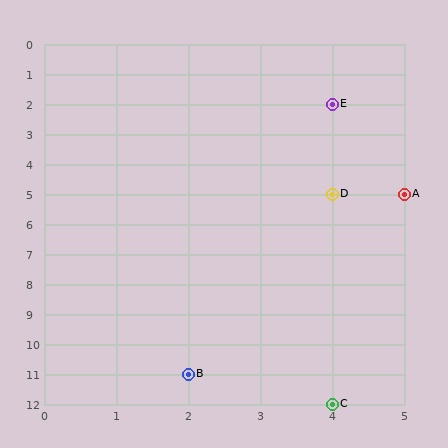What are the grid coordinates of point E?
Point E is at grid coordinates (4, 2).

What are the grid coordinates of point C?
Point C is at grid coordinates (4, 12).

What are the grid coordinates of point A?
Point A is at grid coordinates (5, 5).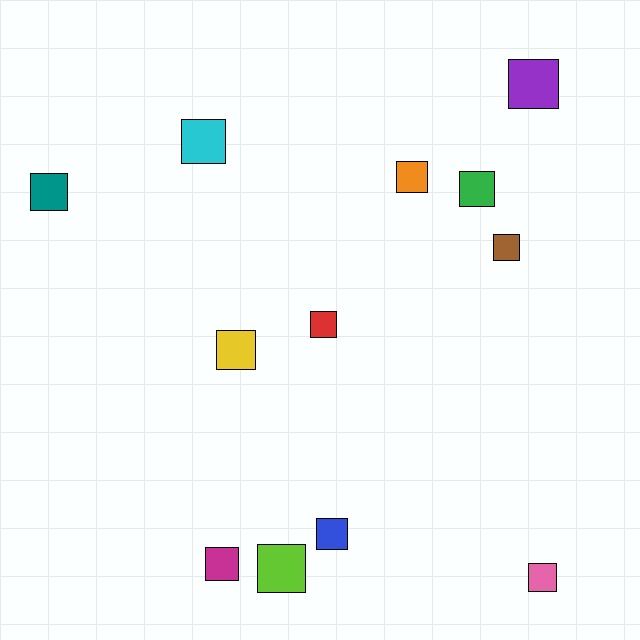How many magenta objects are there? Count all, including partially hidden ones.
There is 1 magenta object.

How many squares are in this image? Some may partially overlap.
There are 12 squares.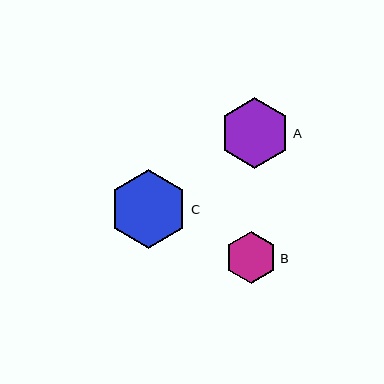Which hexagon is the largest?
Hexagon C is the largest with a size of approximately 79 pixels.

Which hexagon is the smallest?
Hexagon B is the smallest with a size of approximately 52 pixels.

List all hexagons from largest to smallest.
From largest to smallest: C, A, B.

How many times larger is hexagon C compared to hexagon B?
Hexagon C is approximately 1.5 times the size of hexagon B.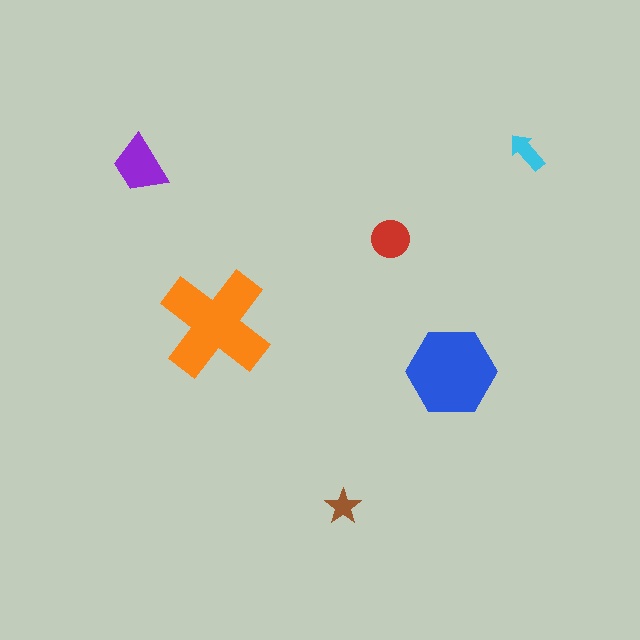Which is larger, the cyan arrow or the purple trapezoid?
The purple trapezoid.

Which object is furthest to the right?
The cyan arrow is rightmost.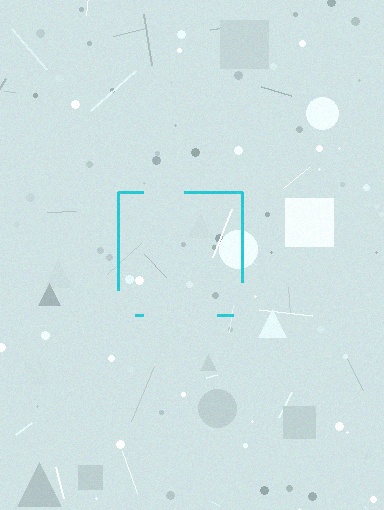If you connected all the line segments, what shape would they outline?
They would outline a square.